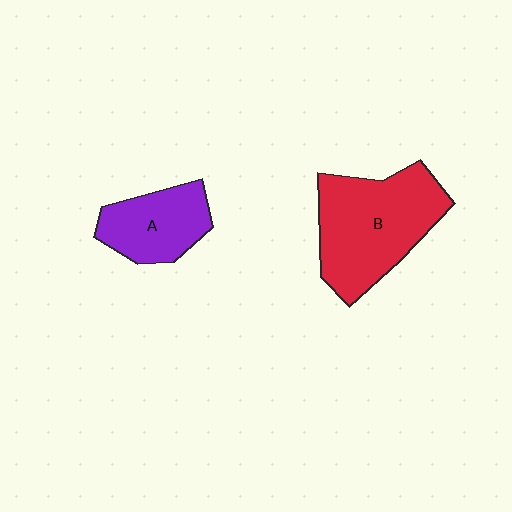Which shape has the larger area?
Shape B (red).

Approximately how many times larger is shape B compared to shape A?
Approximately 1.8 times.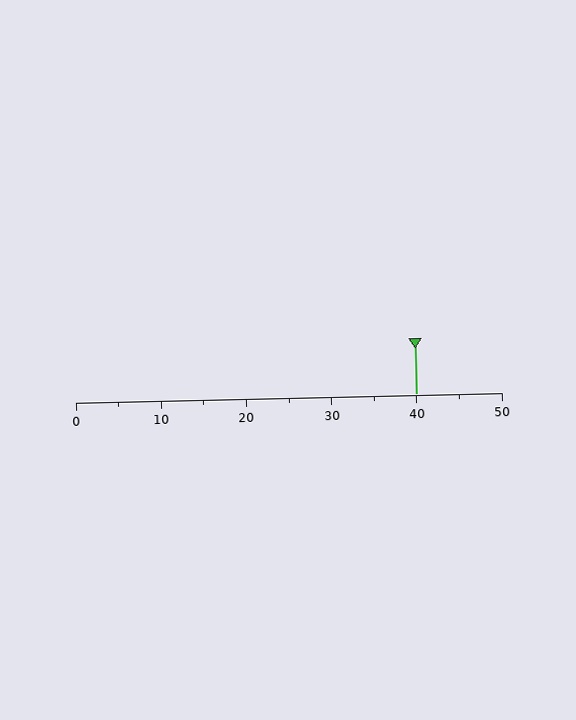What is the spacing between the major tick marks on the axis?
The major ticks are spaced 10 apart.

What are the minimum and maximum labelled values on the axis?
The axis runs from 0 to 50.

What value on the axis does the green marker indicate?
The marker indicates approximately 40.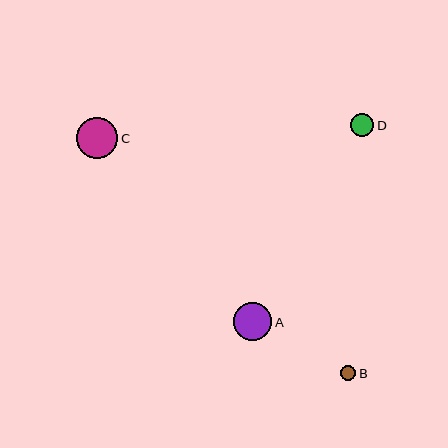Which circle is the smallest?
Circle B is the smallest with a size of approximately 15 pixels.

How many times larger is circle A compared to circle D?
Circle A is approximately 1.6 times the size of circle D.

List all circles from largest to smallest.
From largest to smallest: C, A, D, B.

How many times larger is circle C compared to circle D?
Circle C is approximately 1.8 times the size of circle D.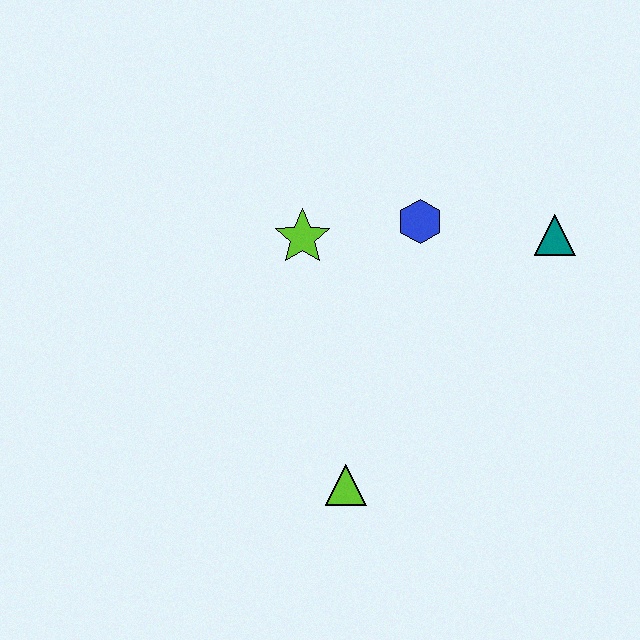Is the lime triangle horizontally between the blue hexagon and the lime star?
Yes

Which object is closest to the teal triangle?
The blue hexagon is closest to the teal triangle.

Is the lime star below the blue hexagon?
Yes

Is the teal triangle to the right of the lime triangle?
Yes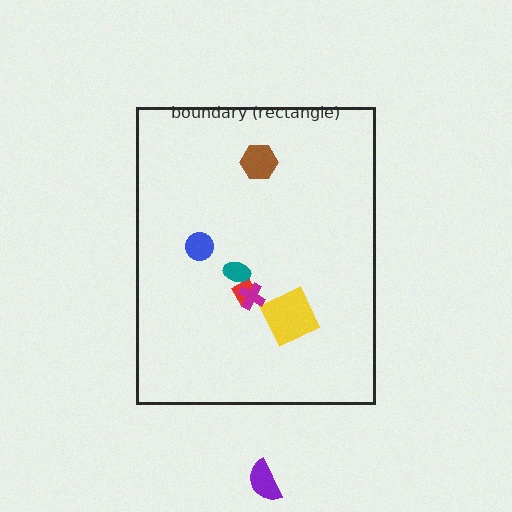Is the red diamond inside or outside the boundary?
Inside.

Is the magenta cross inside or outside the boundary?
Inside.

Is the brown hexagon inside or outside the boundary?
Inside.